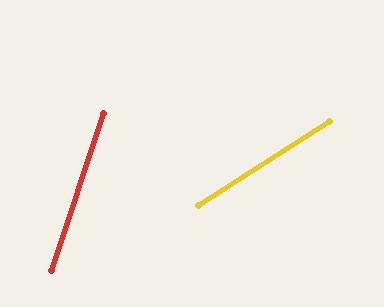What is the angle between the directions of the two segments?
Approximately 39 degrees.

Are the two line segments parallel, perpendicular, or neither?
Neither parallel nor perpendicular — they differ by about 39°.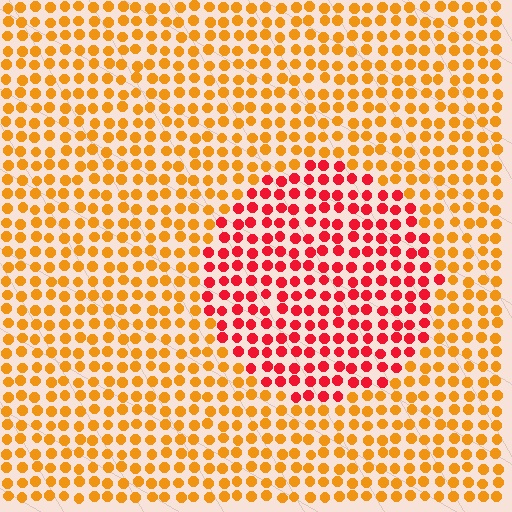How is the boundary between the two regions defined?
The boundary is defined purely by a slight shift in hue (about 43 degrees). Spacing, size, and orientation are identical on both sides.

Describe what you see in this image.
The image is filled with small orange elements in a uniform arrangement. A circle-shaped region is visible where the elements are tinted to a slightly different hue, forming a subtle color boundary.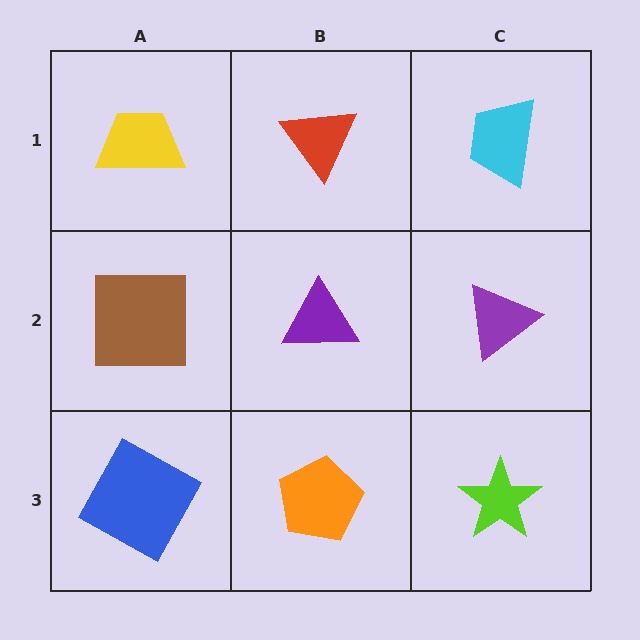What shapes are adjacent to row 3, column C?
A purple triangle (row 2, column C), an orange pentagon (row 3, column B).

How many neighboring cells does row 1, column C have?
2.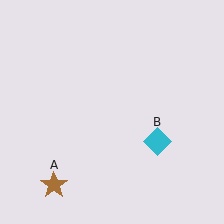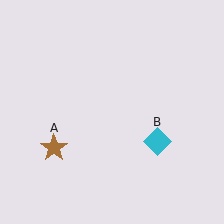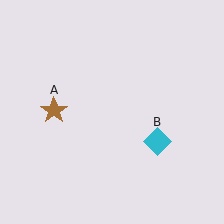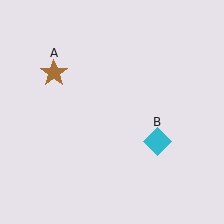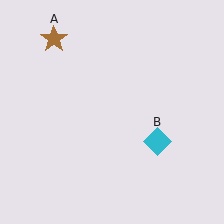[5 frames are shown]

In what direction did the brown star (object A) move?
The brown star (object A) moved up.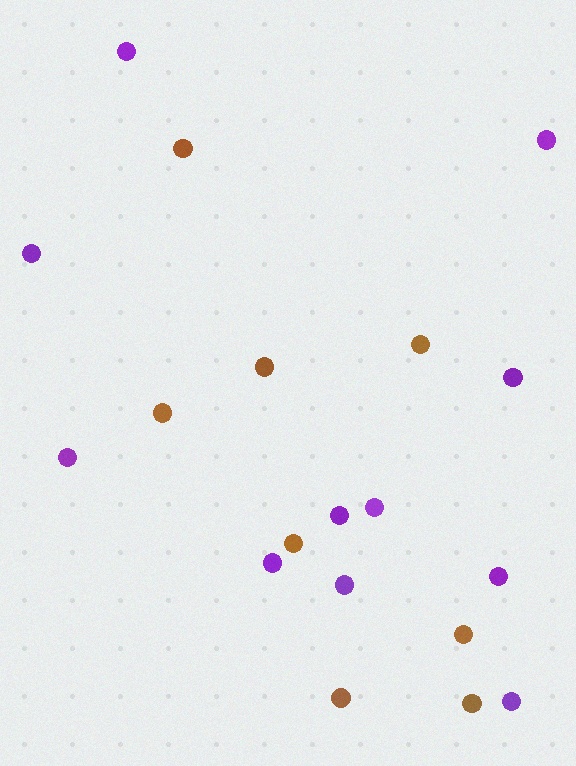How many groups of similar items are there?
There are 2 groups: one group of brown circles (8) and one group of purple circles (11).